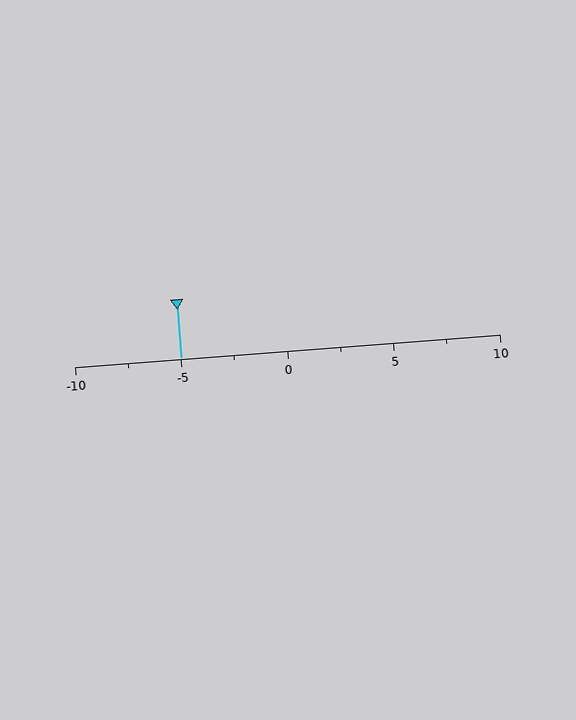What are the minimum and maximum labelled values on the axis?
The axis runs from -10 to 10.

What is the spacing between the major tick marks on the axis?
The major ticks are spaced 5 apart.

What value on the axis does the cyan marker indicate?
The marker indicates approximately -5.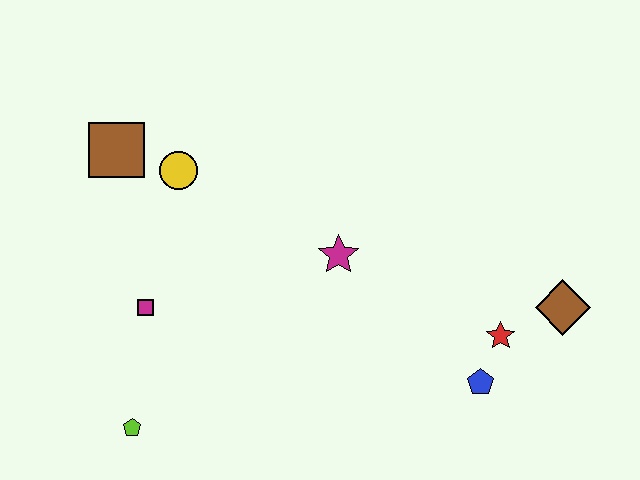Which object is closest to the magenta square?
The lime pentagon is closest to the magenta square.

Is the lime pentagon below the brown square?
Yes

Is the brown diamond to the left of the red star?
No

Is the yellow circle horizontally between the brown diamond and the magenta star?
No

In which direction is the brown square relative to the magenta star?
The brown square is to the left of the magenta star.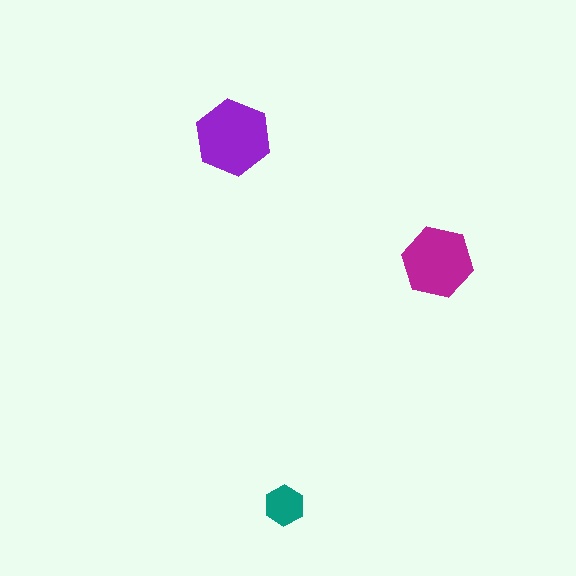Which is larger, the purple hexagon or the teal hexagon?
The purple one.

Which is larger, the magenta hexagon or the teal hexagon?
The magenta one.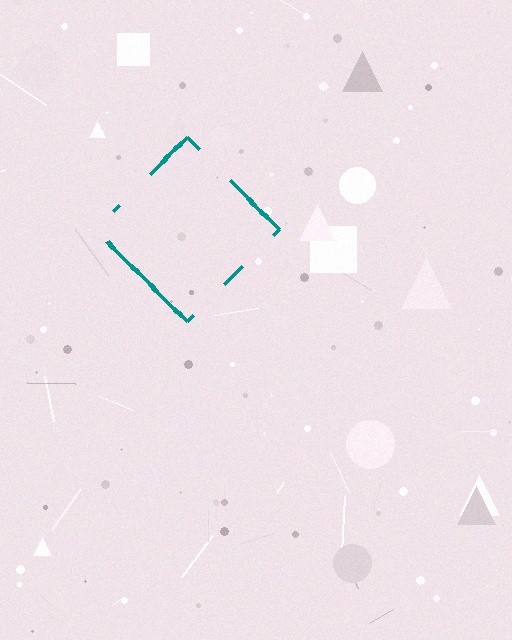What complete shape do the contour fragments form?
The contour fragments form a diamond.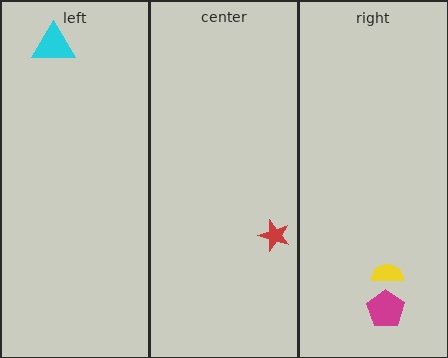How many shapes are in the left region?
1.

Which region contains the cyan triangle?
The left region.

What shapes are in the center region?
The red star.